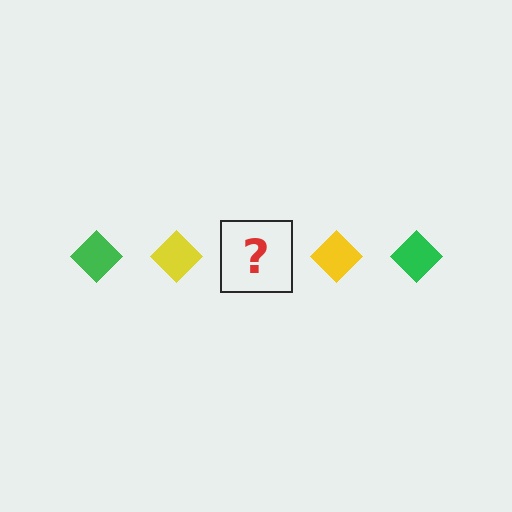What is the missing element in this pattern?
The missing element is a green diamond.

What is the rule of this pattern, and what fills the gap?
The rule is that the pattern cycles through green, yellow diamonds. The gap should be filled with a green diamond.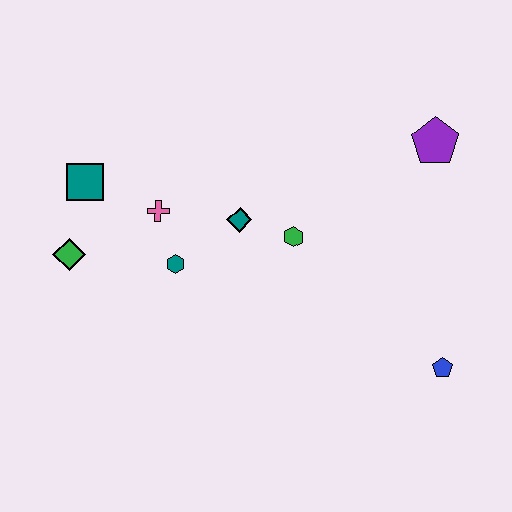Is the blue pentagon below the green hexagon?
Yes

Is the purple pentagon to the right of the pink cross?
Yes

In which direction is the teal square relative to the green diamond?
The teal square is above the green diamond.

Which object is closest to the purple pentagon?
The green hexagon is closest to the purple pentagon.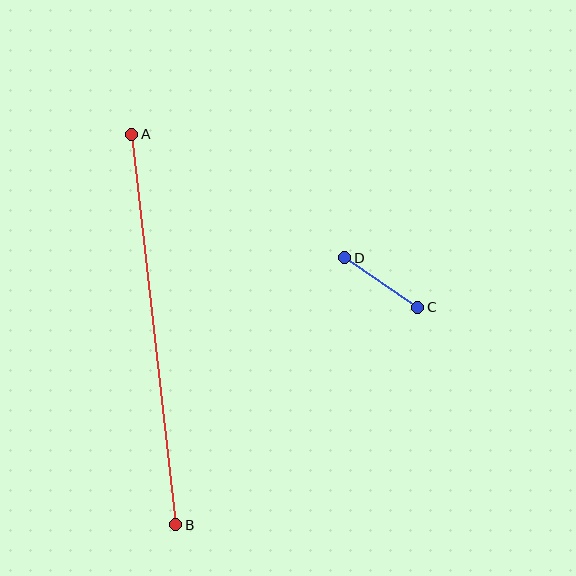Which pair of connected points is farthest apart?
Points A and B are farthest apart.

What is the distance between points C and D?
The distance is approximately 88 pixels.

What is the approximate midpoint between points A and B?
The midpoint is at approximately (154, 329) pixels.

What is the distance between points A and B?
The distance is approximately 393 pixels.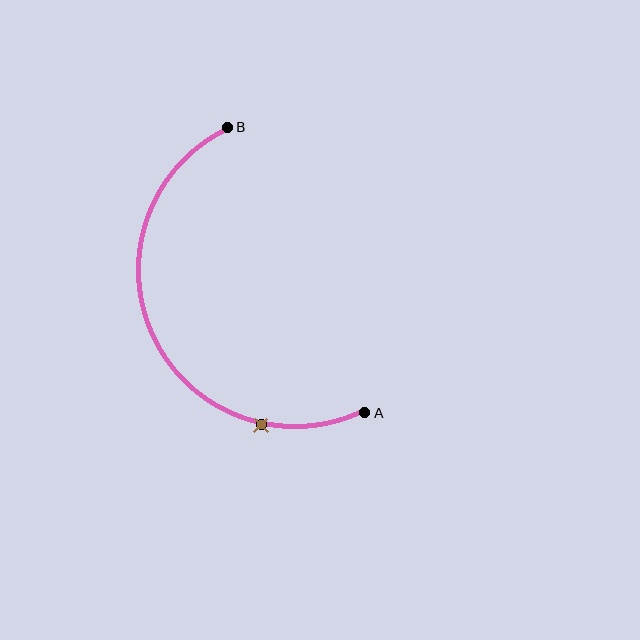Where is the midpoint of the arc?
The arc midpoint is the point on the curve farthest from the straight line joining A and B. It sits to the left of that line.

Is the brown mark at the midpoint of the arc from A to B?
No. The brown mark lies on the arc but is closer to endpoint A. The arc midpoint would be at the point on the curve equidistant along the arc from both A and B.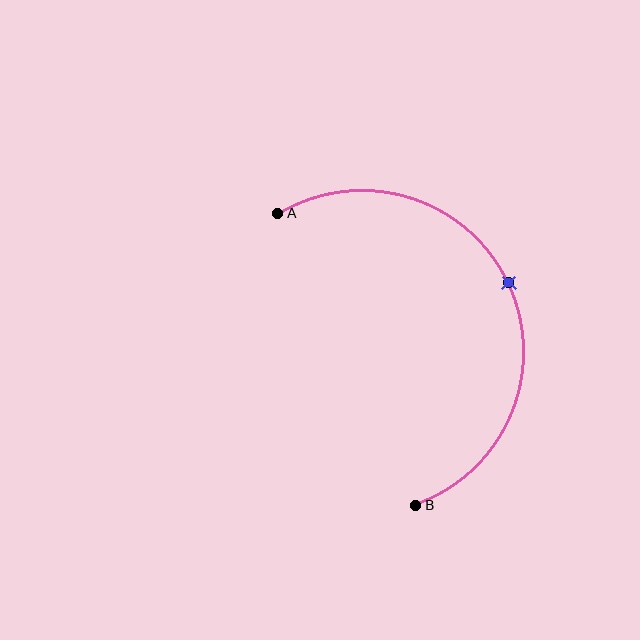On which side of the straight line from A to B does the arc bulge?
The arc bulges to the right of the straight line connecting A and B.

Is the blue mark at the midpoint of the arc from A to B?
Yes. The blue mark lies on the arc at equal arc-length from both A and B — it is the arc midpoint.